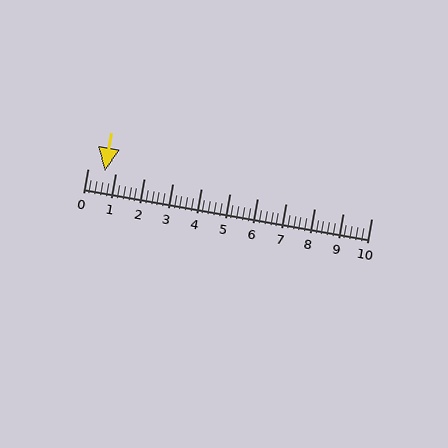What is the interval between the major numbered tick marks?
The major tick marks are spaced 1 units apart.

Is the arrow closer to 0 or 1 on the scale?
The arrow is closer to 1.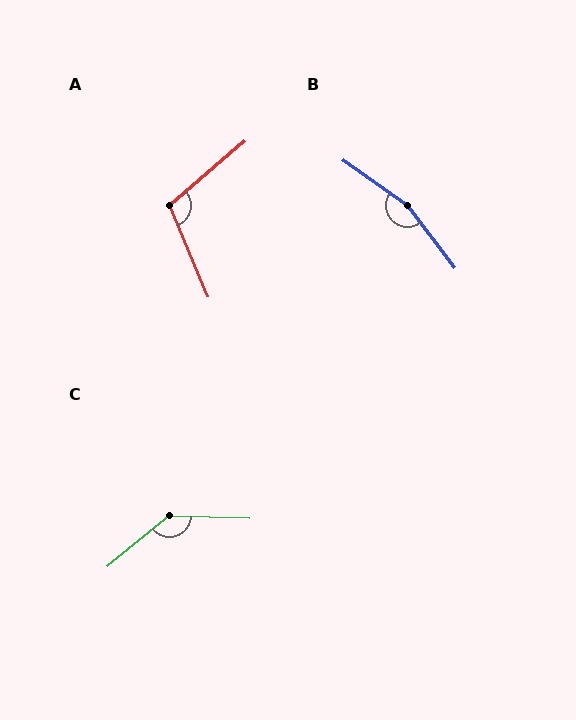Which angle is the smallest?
A, at approximately 108 degrees.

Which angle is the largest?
B, at approximately 162 degrees.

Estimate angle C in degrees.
Approximately 139 degrees.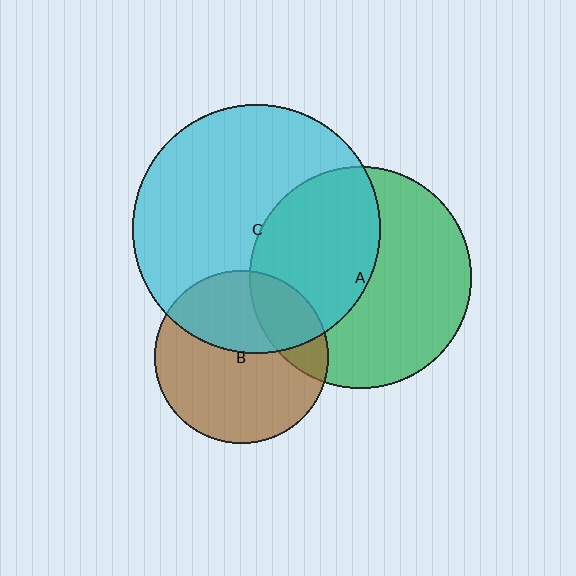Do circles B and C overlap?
Yes.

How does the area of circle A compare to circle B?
Approximately 1.6 times.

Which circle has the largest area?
Circle C (cyan).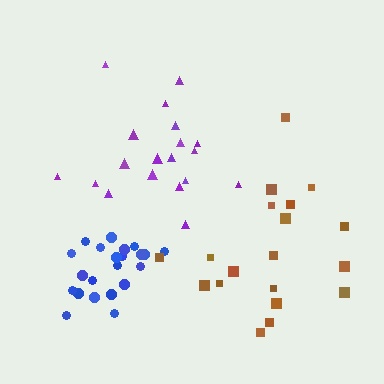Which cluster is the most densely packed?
Blue.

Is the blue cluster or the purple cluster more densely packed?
Blue.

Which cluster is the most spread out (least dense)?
Brown.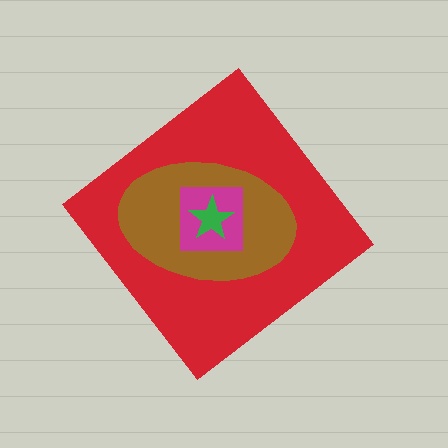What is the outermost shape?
The red diamond.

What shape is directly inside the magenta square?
The green star.